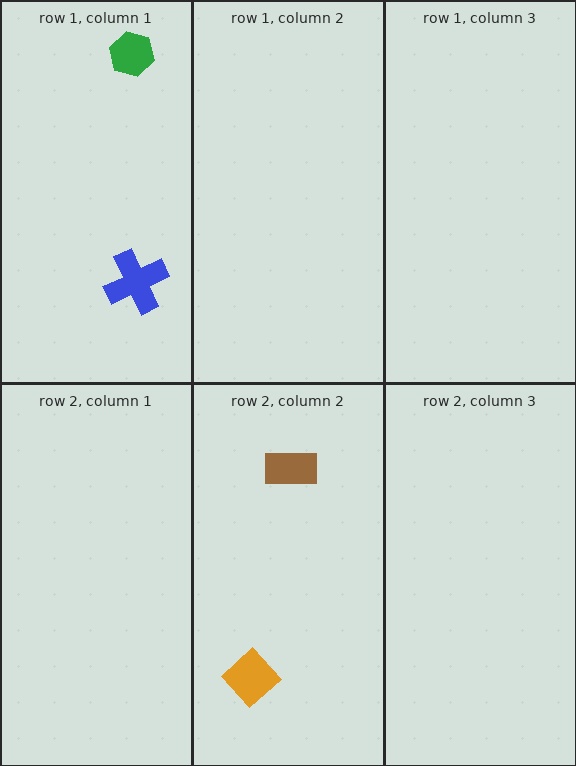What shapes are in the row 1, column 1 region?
The blue cross, the green hexagon.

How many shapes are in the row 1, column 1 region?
2.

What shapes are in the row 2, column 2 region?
The brown rectangle, the orange diamond.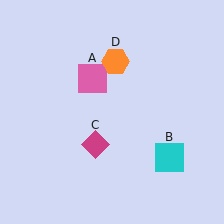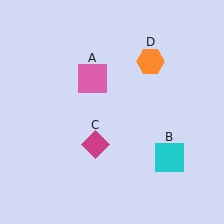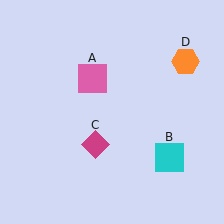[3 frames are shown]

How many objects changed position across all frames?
1 object changed position: orange hexagon (object D).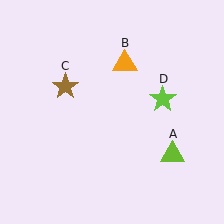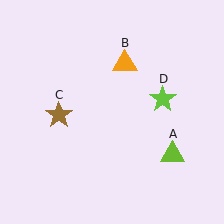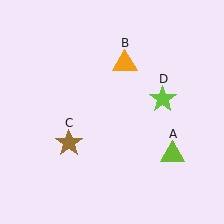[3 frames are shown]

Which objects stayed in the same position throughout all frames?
Lime triangle (object A) and orange triangle (object B) and lime star (object D) remained stationary.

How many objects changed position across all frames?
1 object changed position: brown star (object C).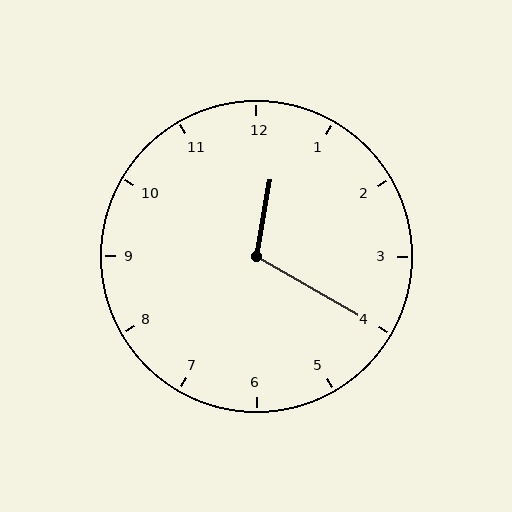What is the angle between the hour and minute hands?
Approximately 110 degrees.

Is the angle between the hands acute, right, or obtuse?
It is obtuse.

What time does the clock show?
12:20.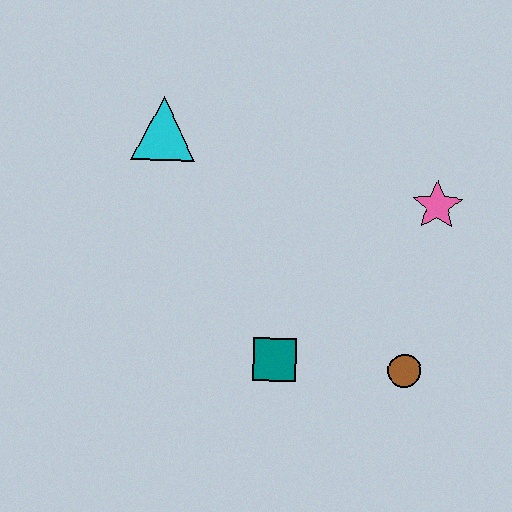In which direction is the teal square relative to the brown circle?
The teal square is to the left of the brown circle.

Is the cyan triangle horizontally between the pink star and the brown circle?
No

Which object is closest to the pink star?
The brown circle is closest to the pink star.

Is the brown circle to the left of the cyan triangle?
No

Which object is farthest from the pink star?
The cyan triangle is farthest from the pink star.